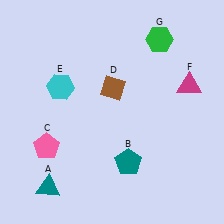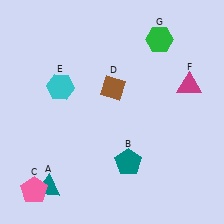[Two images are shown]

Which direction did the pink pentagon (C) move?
The pink pentagon (C) moved down.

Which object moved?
The pink pentagon (C) moved down.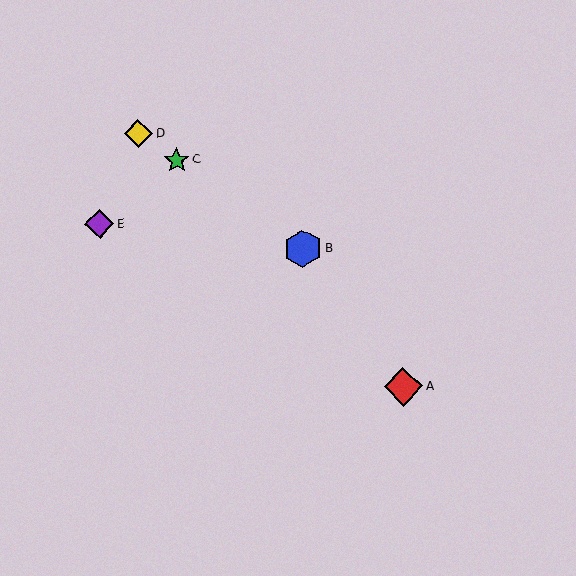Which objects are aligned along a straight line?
Objects B, C, D are aligned along a straight line.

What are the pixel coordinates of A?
Object A is at (403, 387).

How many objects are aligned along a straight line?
3 objects (B, C, D) are aligned along a straight line.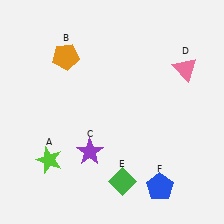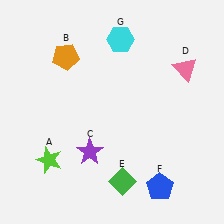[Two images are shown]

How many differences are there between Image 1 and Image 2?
There is 1 difference between the two images.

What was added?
A cyan hexagon (G) was added in Image 2.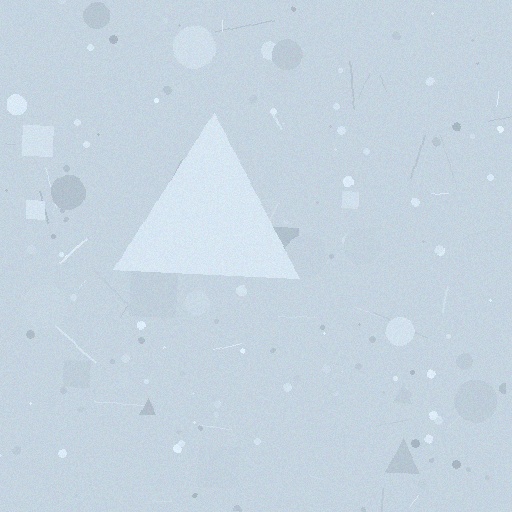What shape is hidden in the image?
A triangle is hidden in the image.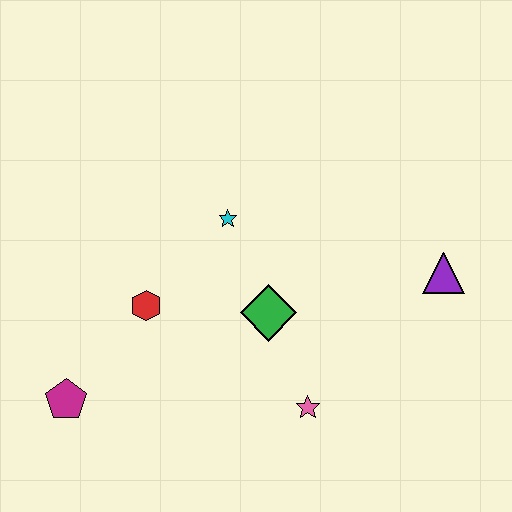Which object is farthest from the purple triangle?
The magenta pentagon is farthest from the purple triangle.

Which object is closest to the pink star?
The green diamond is closest to the pink star.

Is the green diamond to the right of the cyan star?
Yes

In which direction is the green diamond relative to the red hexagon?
The green diamond is to the right of the red hexagon.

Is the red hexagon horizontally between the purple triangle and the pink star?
No